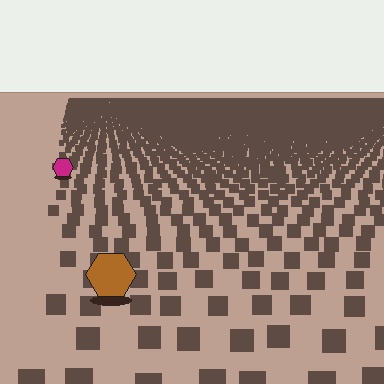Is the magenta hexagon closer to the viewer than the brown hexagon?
No. The brown hexagon is closer — you can tell from the texture gradient: the ground texture is coarser near it.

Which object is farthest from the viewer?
The magenta hexagon is farthest from the viewer. It appears smaller and the ground texture around it is denser.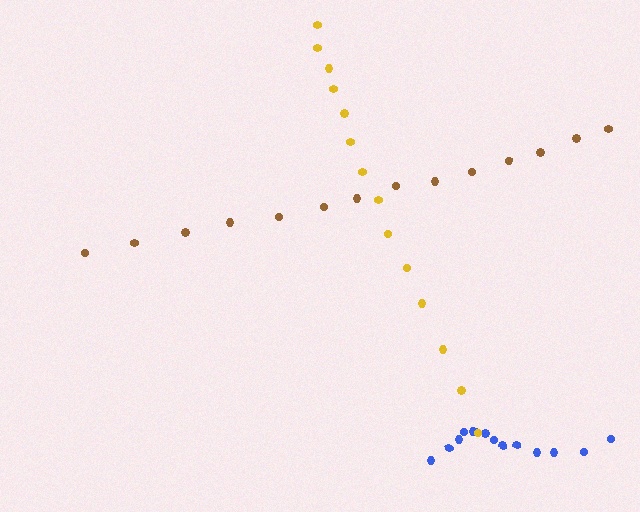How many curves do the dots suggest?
There are 3 distinct paths.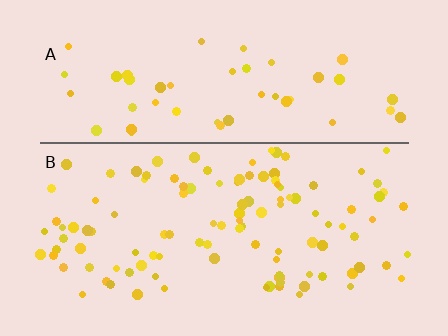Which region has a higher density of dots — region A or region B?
B (the bottom).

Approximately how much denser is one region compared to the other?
Approximately 2.1× — region B over region A.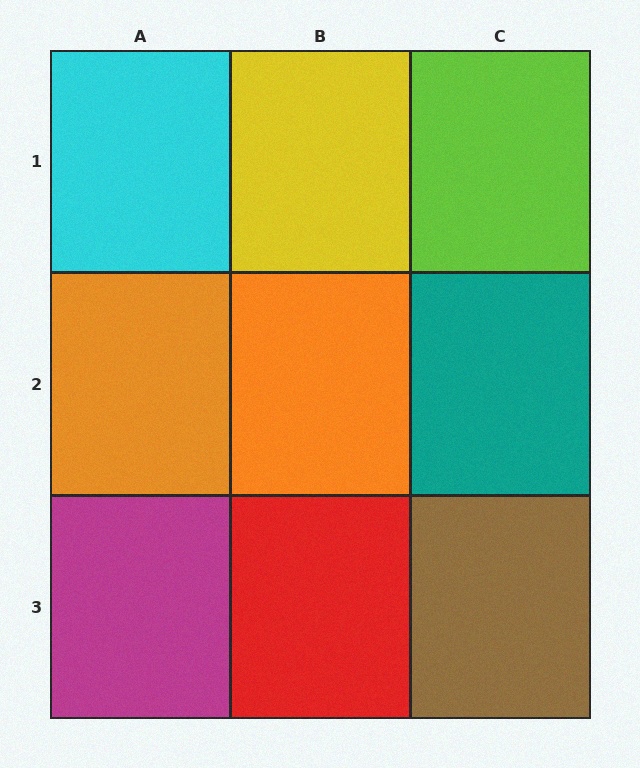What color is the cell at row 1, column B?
Yellow.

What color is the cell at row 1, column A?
Cyan.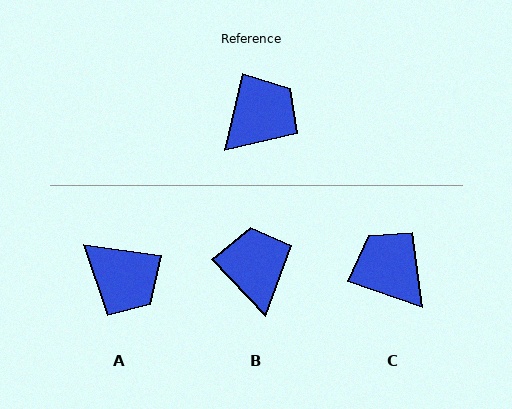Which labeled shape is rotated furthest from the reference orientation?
A, about 85 degrees away.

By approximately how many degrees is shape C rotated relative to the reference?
Approximately 84 degrees counter-clockwise.